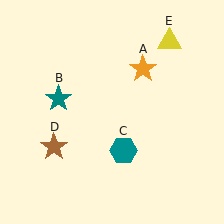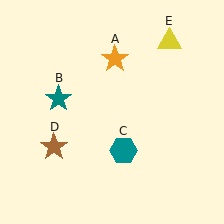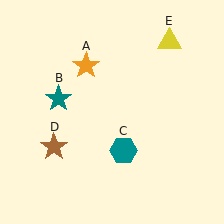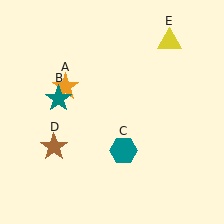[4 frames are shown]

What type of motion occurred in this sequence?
The orange star (object A) rotated counterclockwise around the center of the scene.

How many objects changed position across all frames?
1 object changed position: orange star (object A).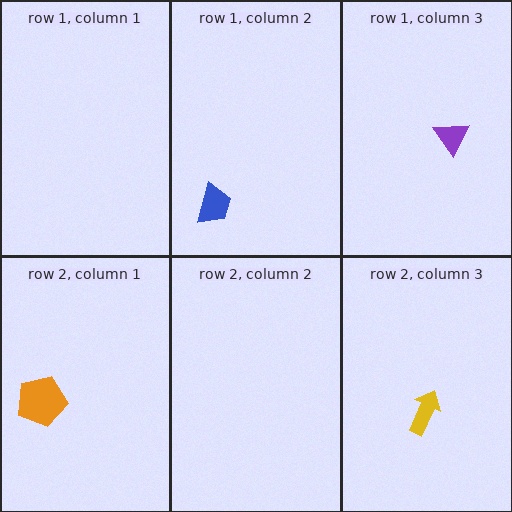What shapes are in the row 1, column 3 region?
The purple triangle.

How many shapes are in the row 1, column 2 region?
1.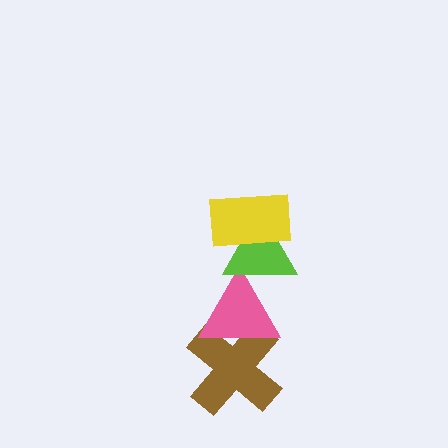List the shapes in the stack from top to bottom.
From top to bottom: the yellow rectangle, the lime triangle, the pink triangle, the brown cross.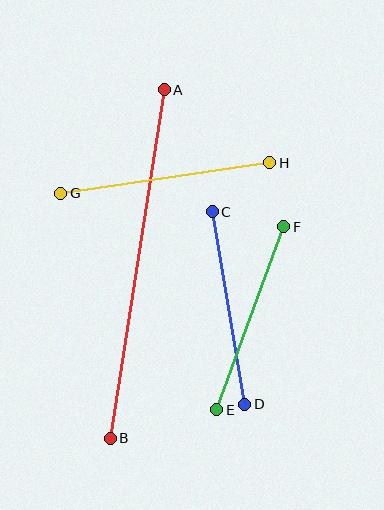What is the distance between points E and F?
The distance is approximately 195 pixels.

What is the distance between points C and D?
The distance is approximately 195 pixels.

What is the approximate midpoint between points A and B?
The midpoint is at approximately (137, 264) pixels.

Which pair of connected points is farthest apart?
Points A and B are farthest apart.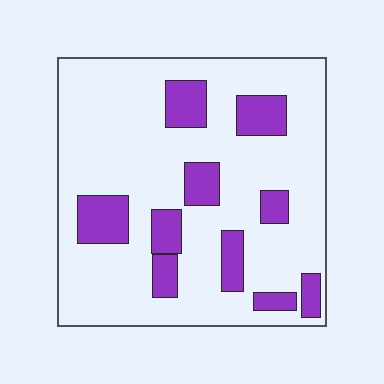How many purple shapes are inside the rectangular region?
10.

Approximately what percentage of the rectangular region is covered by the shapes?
Approximately 20%.